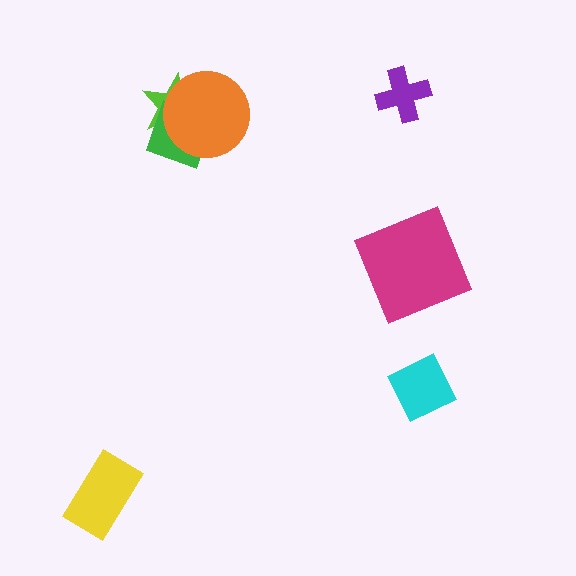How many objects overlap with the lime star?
2 objects overlap with the lime star.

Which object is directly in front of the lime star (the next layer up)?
The green square is directly in front of the lime star.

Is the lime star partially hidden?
Yes, it is partially covered by another shape.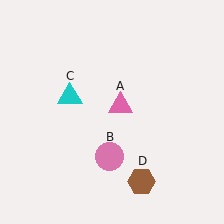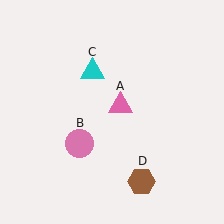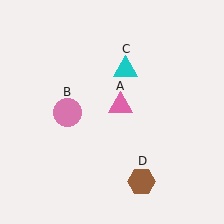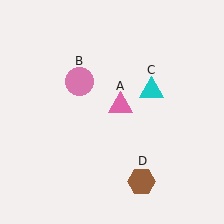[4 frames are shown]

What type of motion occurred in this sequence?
The pink circle (object B), cyan triangle (object C) rotated clockwise around the center of the scene.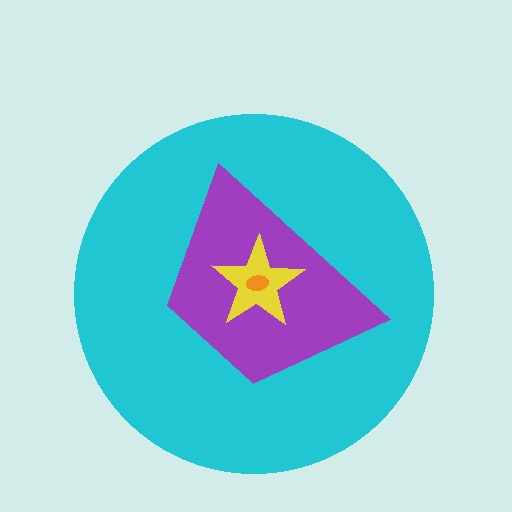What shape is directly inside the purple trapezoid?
The yellow star.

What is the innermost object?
The orange ellipse.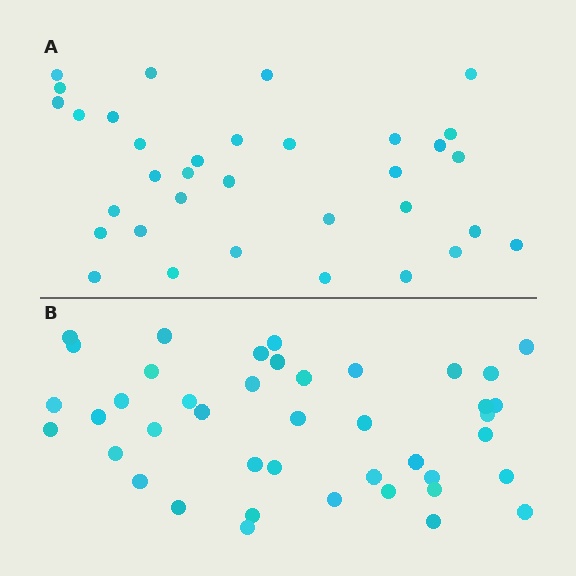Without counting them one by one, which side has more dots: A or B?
Region B (the bottom region) has more dots.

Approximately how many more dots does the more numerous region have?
Region B has roughly 8 or so more dots than region A.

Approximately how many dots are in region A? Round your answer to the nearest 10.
About 30 dots. (The exact count is 34, which rounds to 30.)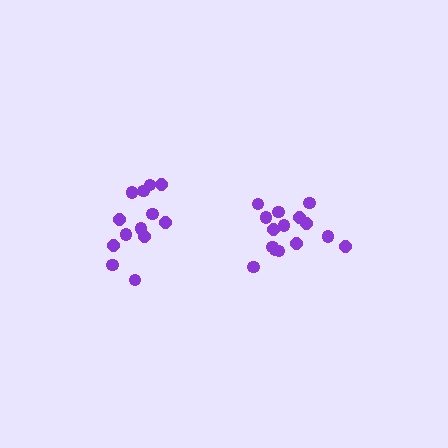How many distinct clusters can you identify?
There are 2 distinct clusters.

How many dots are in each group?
Group 1: 15 dots, Group 2: 13 dots (28 total).